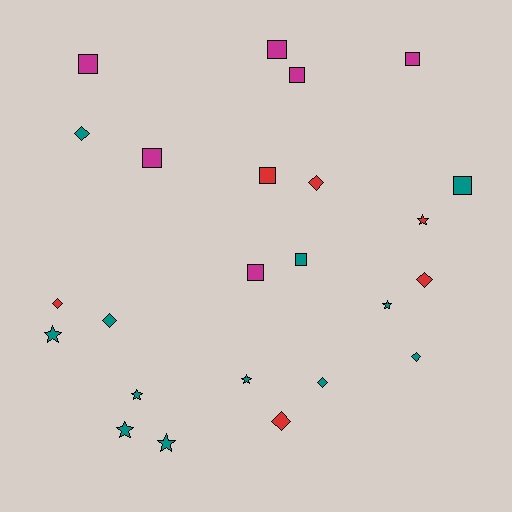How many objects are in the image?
There are 24 objects.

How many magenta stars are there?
There are no magenta stars.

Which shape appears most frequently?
Square, with 9 objects.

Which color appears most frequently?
Teal, with 12 objects.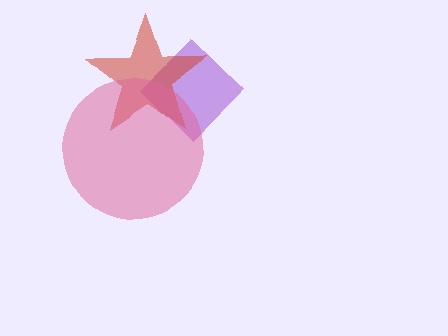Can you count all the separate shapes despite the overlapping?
Yes, there are 3 separate shapes.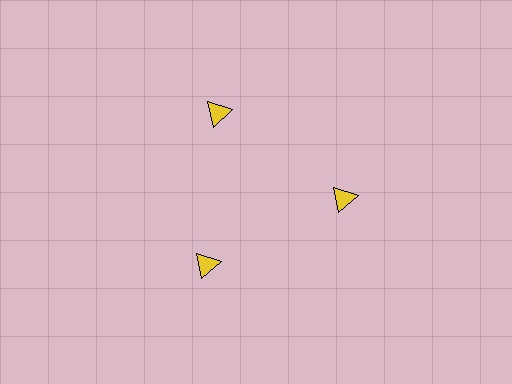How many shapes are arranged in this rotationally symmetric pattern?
There are 3 shapes, arranged in 3 groups of 1.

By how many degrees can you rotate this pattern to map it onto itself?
The pattern maps onto itself every 120 degrees of rotation.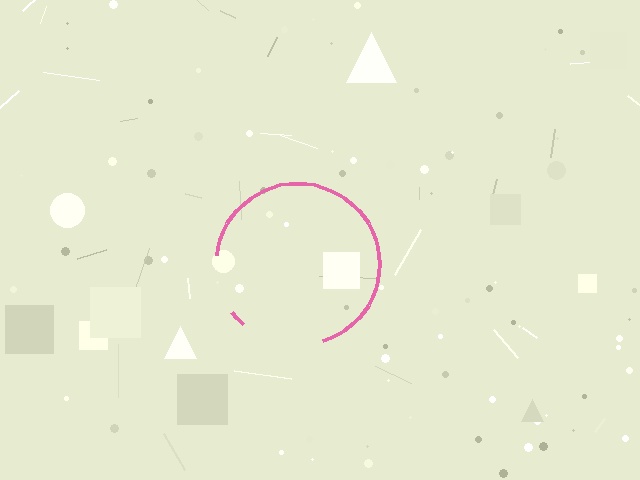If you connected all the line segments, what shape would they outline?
They would outline a circle.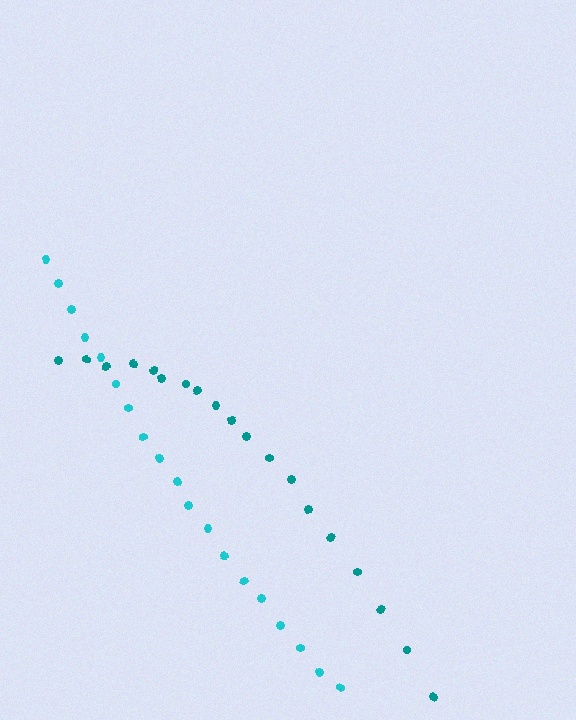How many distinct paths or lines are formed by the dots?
There are 2 distinct paths.